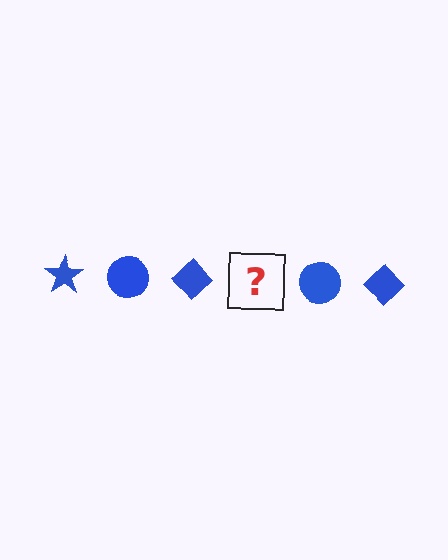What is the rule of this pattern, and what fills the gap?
The rule is that the pattern cycles through star, circle, diamond shapes in blue. The gap should be filled with a blue star.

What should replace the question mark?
The question mark should be replaced with a blue star.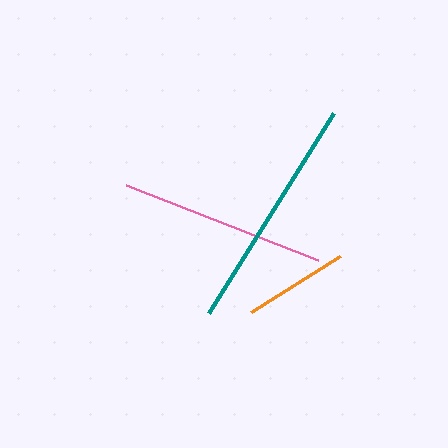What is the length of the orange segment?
The orange segment is approximately 105 pixels long.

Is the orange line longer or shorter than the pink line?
The pink line is longer than the orange line.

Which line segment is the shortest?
The orange line is the shortest at approximately 105 pixels.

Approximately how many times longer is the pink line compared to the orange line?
The pink line is approximately 2.0 times the length of the orange line.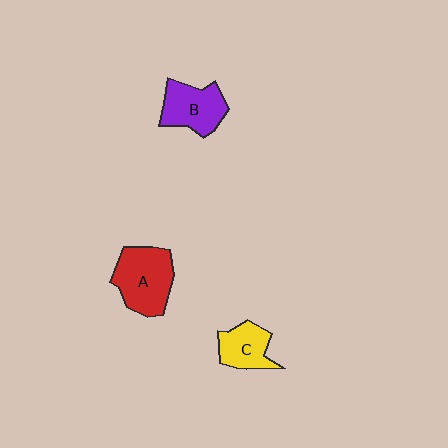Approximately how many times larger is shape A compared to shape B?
Approximately 1.3 times.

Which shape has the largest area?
Shape A (red).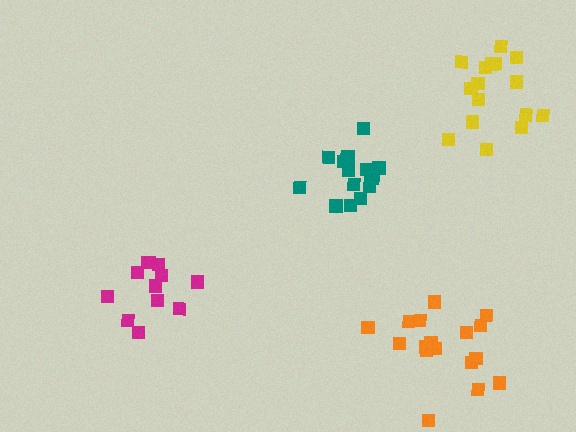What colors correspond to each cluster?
The clusters are colored: orange, magenta, yellow, teal.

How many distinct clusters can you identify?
There are 4 distinct clusters.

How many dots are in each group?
Group 1: 17 dots, Group 2: 12 dots, Group 3: 16 dots, Group 4: 16 dots (61 total).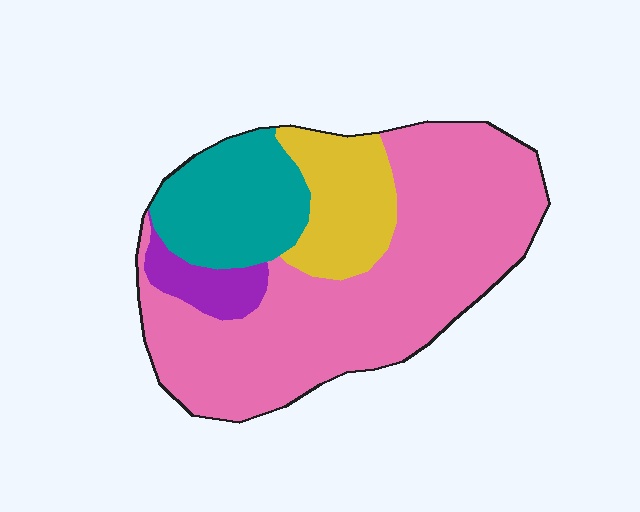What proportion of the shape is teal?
Teal takes up about one fifth (1/5) of the shape.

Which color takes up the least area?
Purple, at roughly 5%.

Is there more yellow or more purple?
Yellow.